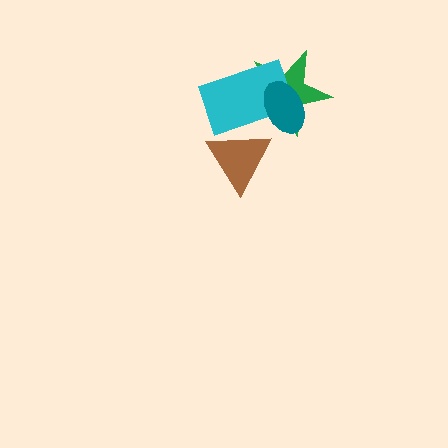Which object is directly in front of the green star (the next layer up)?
The cyan rectangle is directly in front of the green star.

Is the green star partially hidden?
Yes, it is partially covered by another shape.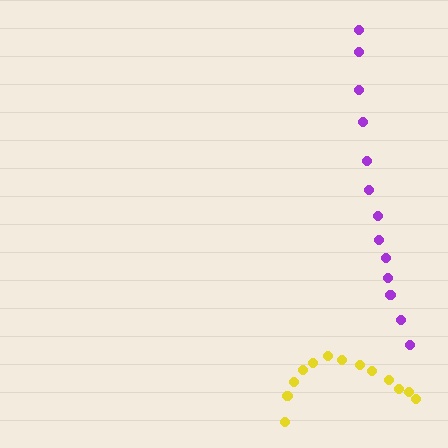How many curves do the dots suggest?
There are 2 distinct paths.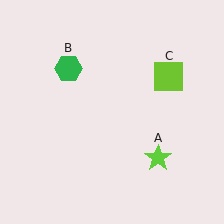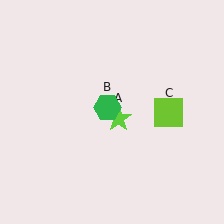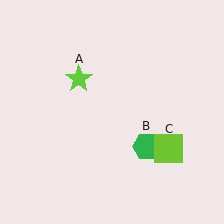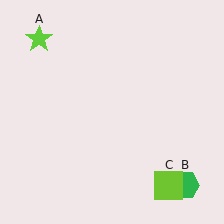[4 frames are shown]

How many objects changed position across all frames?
3 objects changed position: lime star (object A), green hexagon (object B), lime square (object C).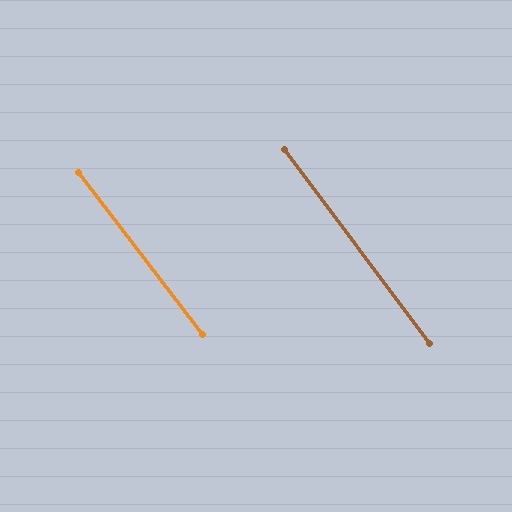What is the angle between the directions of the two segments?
Approximately 1 degree.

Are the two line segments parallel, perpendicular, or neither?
Parallel — their directions differ by only 0.6°.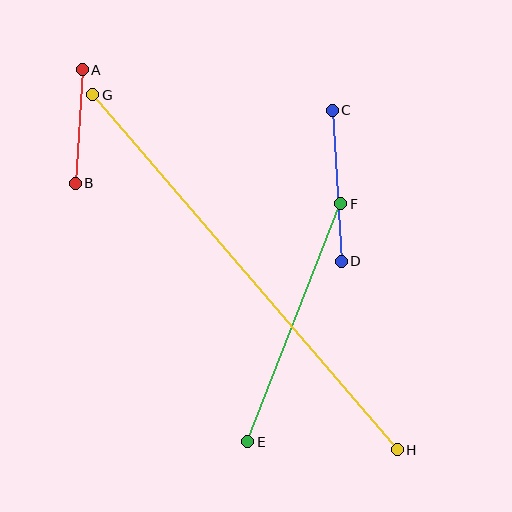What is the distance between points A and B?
The distance is approximately 114 pixels.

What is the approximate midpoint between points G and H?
The midpoint is at approximately (245, 272) pixels.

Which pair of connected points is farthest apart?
Points G and H are farthest apart.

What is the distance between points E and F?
The distance is approximately 256 pixels.